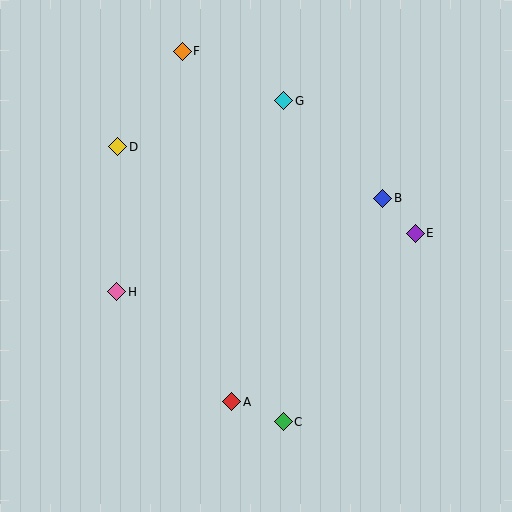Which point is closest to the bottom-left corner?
Point H is closest to the bottom-left corner.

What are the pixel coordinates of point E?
Point E is at (415, 233).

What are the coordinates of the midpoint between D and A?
The midpoint between D and A is at (175, 274).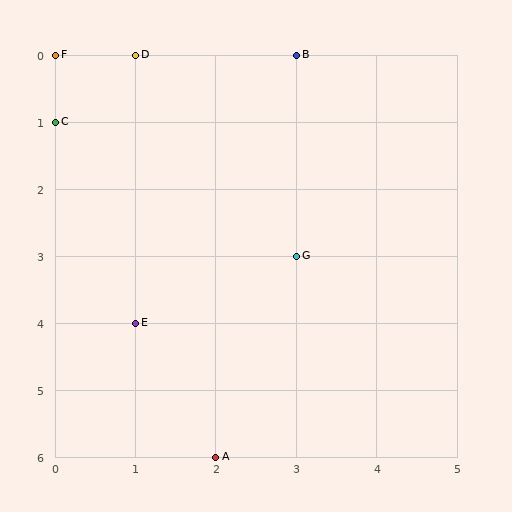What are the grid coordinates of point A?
Point A is at grid coordinates (2, 6).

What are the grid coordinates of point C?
Point C is at grid coordinates (0, 1).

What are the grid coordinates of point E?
Point E is at grid coordinates (1, 4).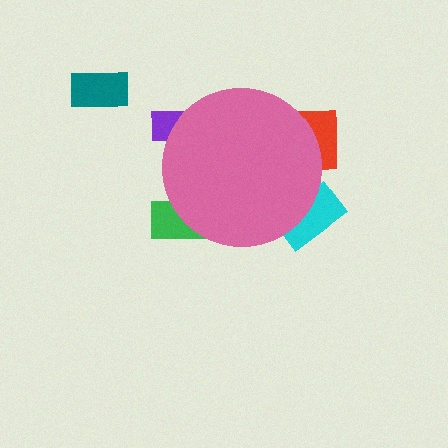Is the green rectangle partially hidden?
Yes, the green rectangle is partially hidden behind the pink circle.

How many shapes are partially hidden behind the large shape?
4 shapes are partially hidden.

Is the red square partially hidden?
Yes, the red square is partially hidden behind the pink circle.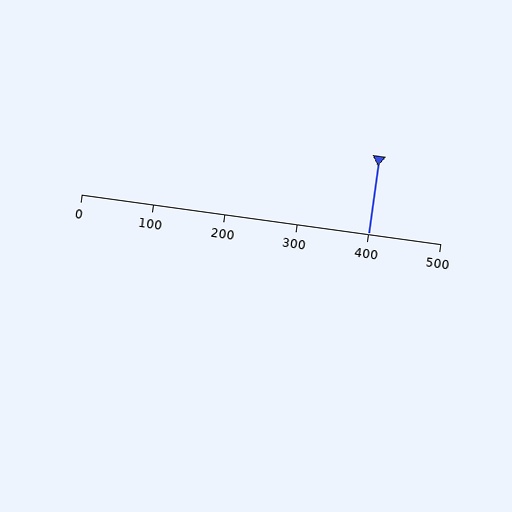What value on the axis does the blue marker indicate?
The marker indicates approximately 400.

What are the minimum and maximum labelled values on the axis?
The axis runs from 0 to 500.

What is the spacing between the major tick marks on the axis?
The major ticks are spaced 100 apart.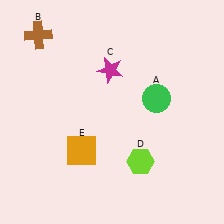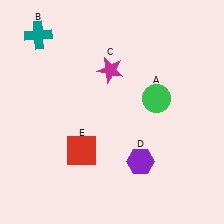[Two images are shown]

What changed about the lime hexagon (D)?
In Image 1, D is lime. In Image 2, it changed to purple.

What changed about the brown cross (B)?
In Image 1, B is brown. In Image 2, it changed to teal.